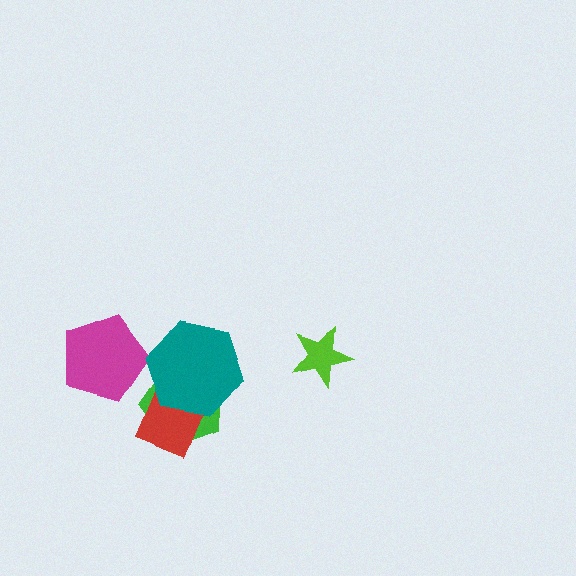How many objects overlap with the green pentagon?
2 objects overlap with the green pentagon.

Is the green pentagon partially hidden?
Yes, it is partially covered by another shape.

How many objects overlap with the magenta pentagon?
0 objects overlap with the magenta pentagon.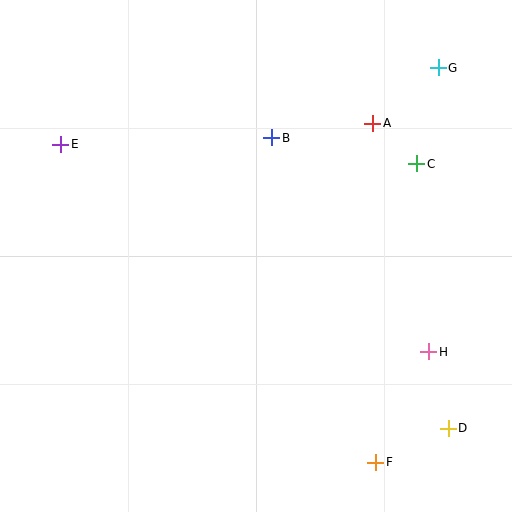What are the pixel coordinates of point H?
Point H is at (429, 352).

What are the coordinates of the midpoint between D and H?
The midpoint between D and H is at (438, 390).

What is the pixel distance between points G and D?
The distance between G and D is 361 pixels.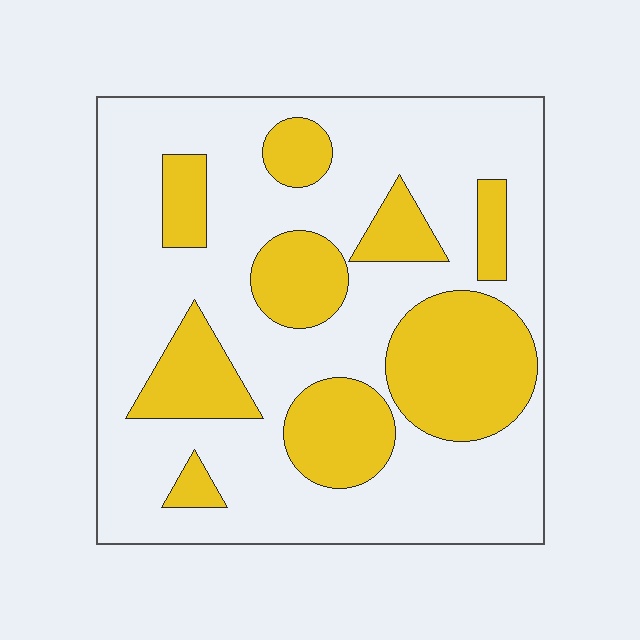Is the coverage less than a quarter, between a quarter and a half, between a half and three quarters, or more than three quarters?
Between a quarter and a half.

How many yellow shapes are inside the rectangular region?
9.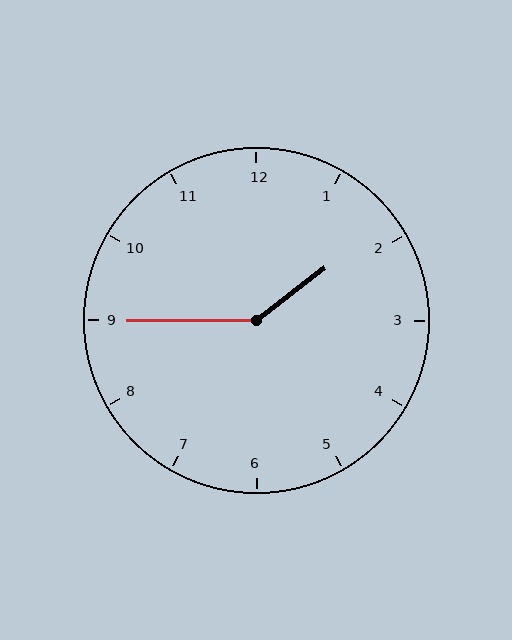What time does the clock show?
1:45.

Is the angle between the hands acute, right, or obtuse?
It is obtuse.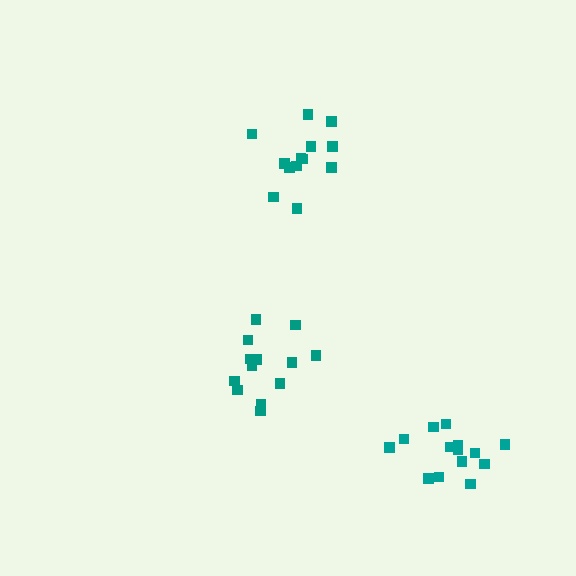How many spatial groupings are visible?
There are 3 spatial groupings.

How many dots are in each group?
Group 1: 13 dots, Group 2: 13 dots, Group 3: 14 dots (40 total).